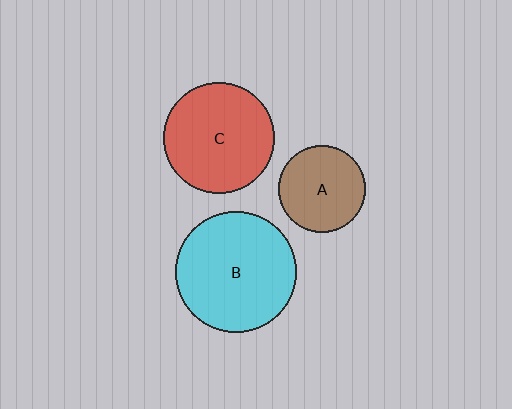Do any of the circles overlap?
No, none of the circles overlap.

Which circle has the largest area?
Circle B (cyan).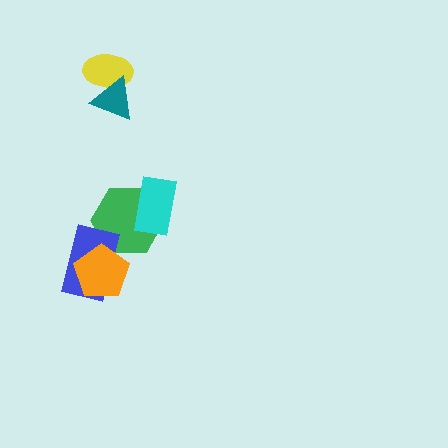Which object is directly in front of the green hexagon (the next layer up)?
The blue rectangle is directly in front of the green hexagon.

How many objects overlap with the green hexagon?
3 objects overlap with the green hexagon.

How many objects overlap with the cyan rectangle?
1 object overlaps with the cyan rectangle.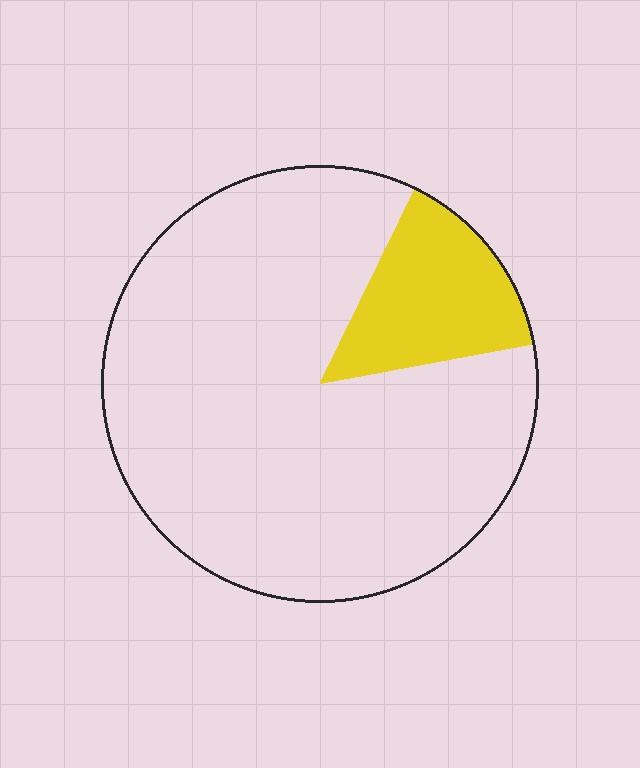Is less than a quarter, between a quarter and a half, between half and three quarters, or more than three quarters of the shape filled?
Less than a quarter.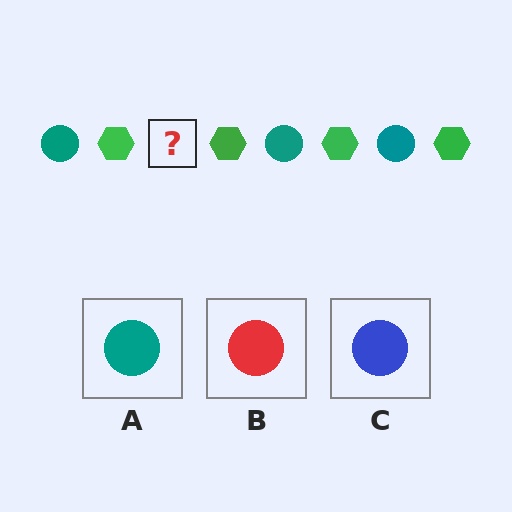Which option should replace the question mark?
Option A.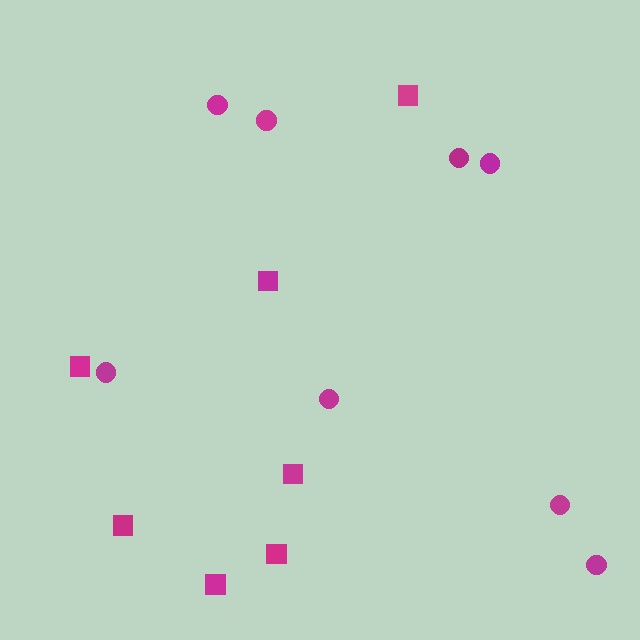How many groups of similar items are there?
There are 2 groups: one group of squares (7) and one group of circles (8).